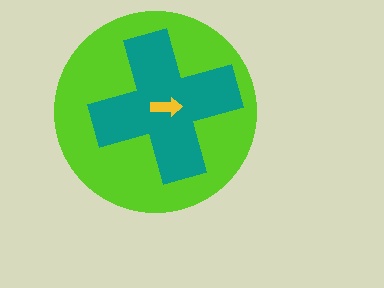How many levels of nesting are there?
3.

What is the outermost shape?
The lime circle.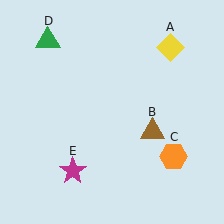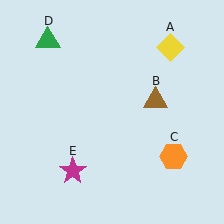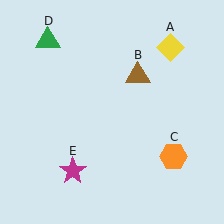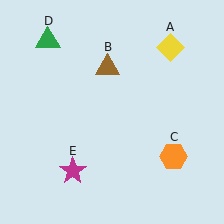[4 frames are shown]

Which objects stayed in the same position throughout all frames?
Yellow diamond (object A) and orange hexagon (object C) and green triangle (object D) and magenta star (object E) remained stationary.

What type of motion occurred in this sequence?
The brown triangle (object B) rotated counterclockwise around the center of the scene.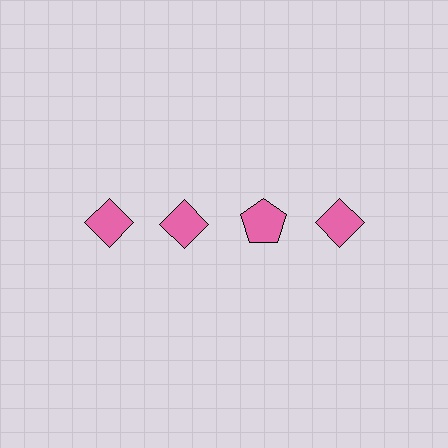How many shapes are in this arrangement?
There are 4 shapes arranged in a grid pattern.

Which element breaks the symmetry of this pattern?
The pink pentagon in the top row, center column breaks the symmetry. All other shapes are pink diamonds.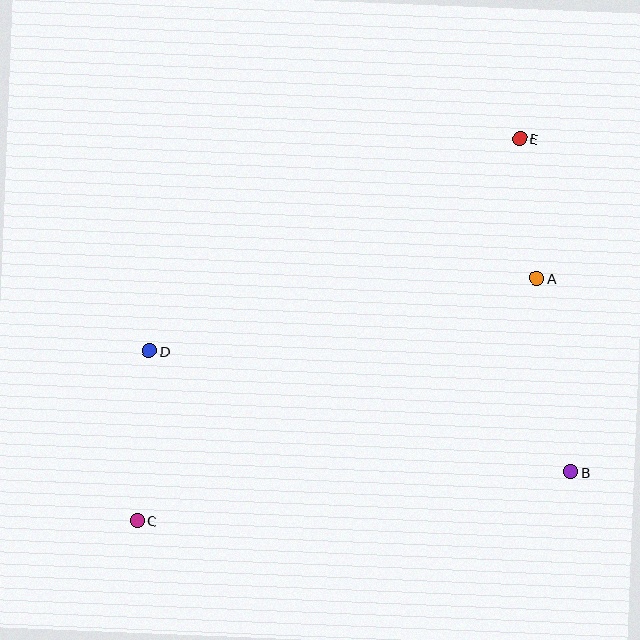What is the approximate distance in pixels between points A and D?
The distance between A and D is approximately 394 pixels.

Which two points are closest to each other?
Points A and E are closest to each other.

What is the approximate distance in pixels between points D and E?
The distance between D and E is approximately 427 pixels.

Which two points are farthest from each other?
Points C and E are farthest from each other.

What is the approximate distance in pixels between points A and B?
The distance between A and B is approximately 197 pixels.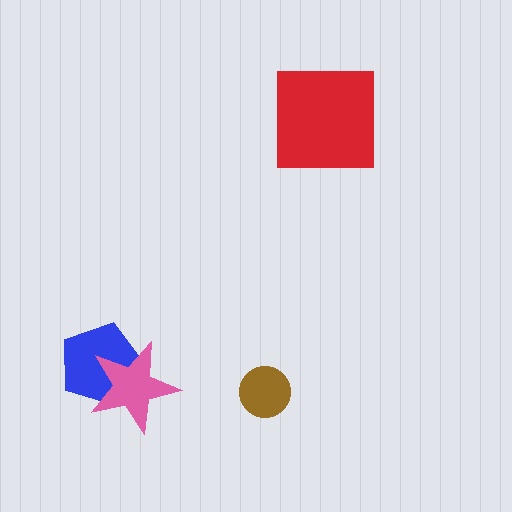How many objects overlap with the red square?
0 objects overlap with the red square.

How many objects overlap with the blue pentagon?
1 object overlaps with the blue pentagon.